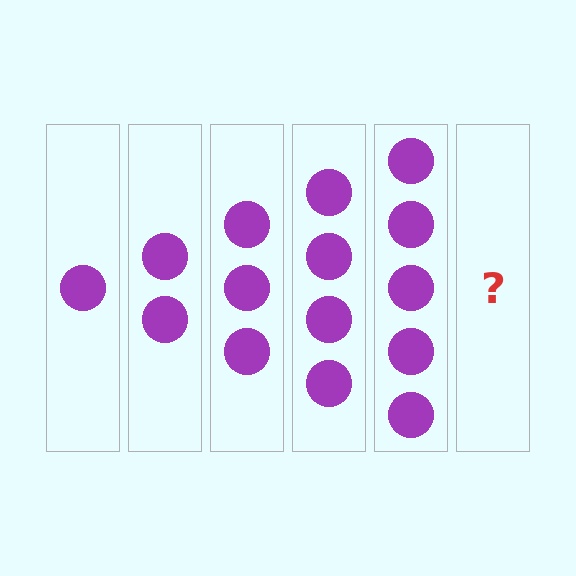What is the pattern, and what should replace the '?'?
The pattern is that each step adds one more circle. The '?' should be 6 circles.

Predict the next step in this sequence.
The next step is 6 circles.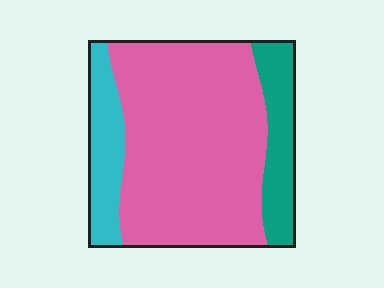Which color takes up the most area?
Pink, at roughly 70%.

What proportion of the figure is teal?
Teal takes up about one sixth (1/6) of the figure.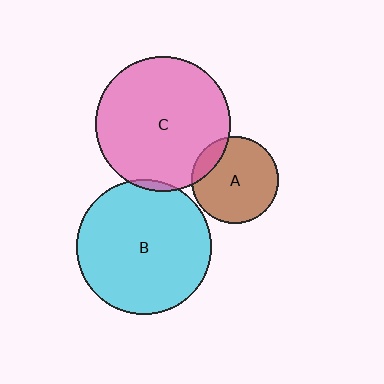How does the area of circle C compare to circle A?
Approximately 2.4 times.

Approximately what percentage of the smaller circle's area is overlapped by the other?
Approximately 5%.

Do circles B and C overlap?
Yes.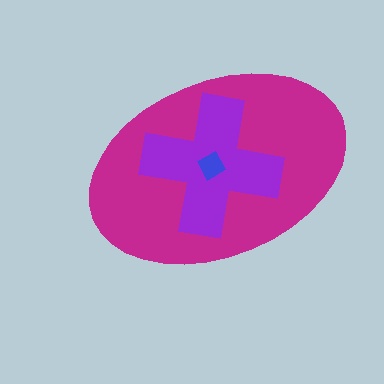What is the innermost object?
The blue square.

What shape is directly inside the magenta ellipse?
The purple cross.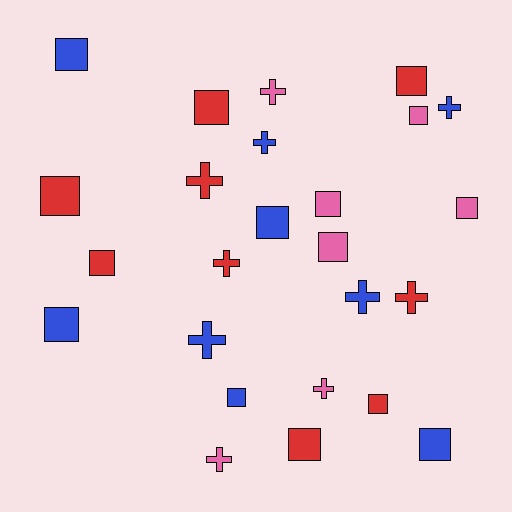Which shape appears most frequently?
Square, with 15 objects.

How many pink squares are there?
There are 4 pink squares.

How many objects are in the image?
There are 25 objects.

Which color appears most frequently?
Blue, with 9 objects.